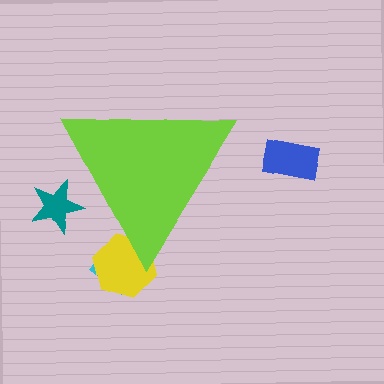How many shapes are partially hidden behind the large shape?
3 shapes are partially hidden.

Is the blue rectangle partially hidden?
No, the blue rectangle is fully visible.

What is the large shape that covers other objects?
A lime triangle.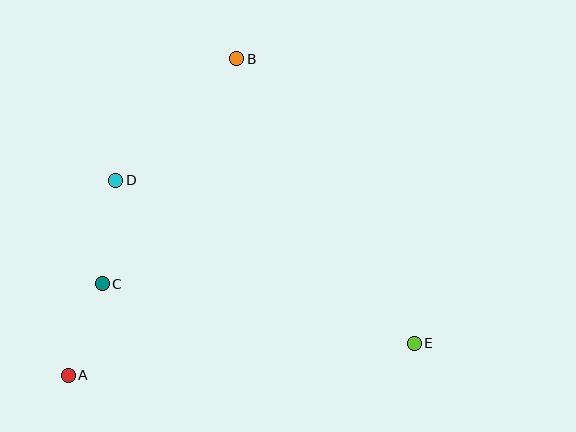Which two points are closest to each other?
Points A and C are closest to each other.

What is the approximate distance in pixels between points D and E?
The distance between D and E is approximately 340 pixels.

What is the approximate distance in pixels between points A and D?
The distance between A and D is approximately 201 pixels.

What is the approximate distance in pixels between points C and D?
The distance between C and D is approximately 104 pixels.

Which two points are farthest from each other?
Points A and B are farthest from each other.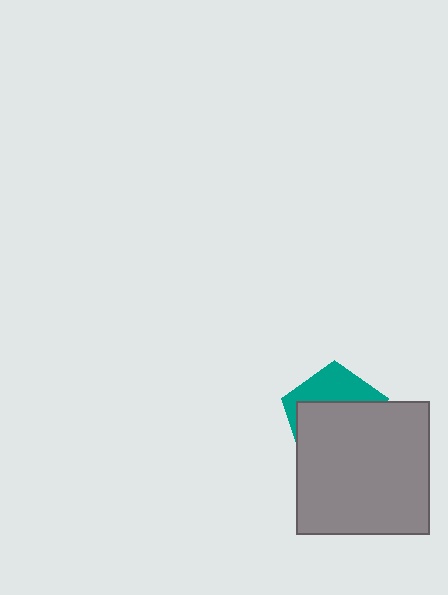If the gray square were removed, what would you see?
You would see the complete teal pentagon.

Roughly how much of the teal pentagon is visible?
A small part of it is visible (roughly 35%).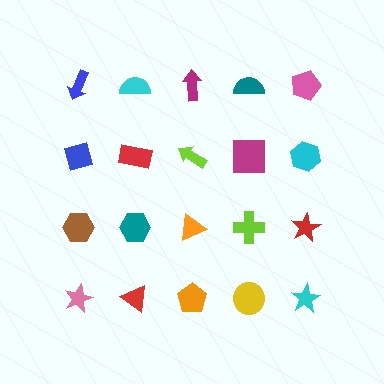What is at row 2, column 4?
A magenta square.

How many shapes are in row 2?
5 shapes.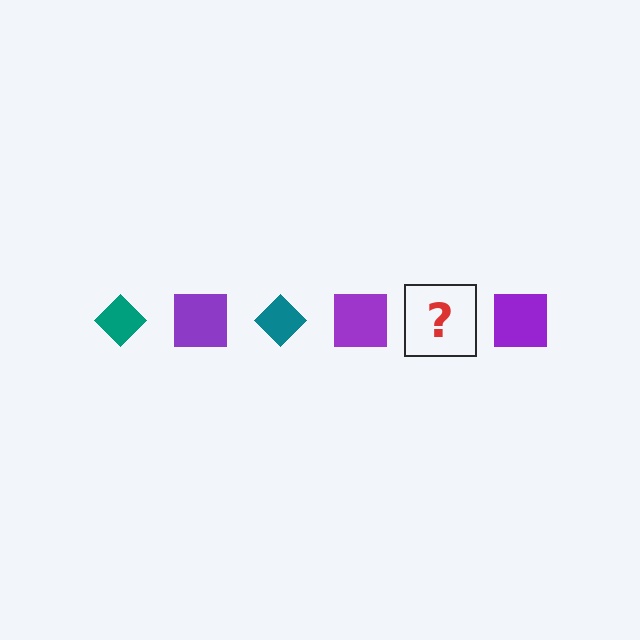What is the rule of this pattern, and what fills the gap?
The rule is that the pattern alternates between teal diamond and purple square. The gap should be filled with a teal diamond.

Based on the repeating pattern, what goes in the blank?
The blank should be a teal diamond.